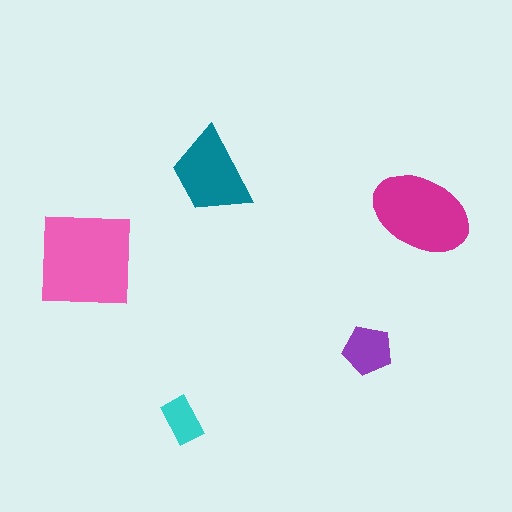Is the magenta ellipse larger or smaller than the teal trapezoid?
Larger.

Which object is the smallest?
The cyan rectangle.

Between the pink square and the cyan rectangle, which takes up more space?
The pink square.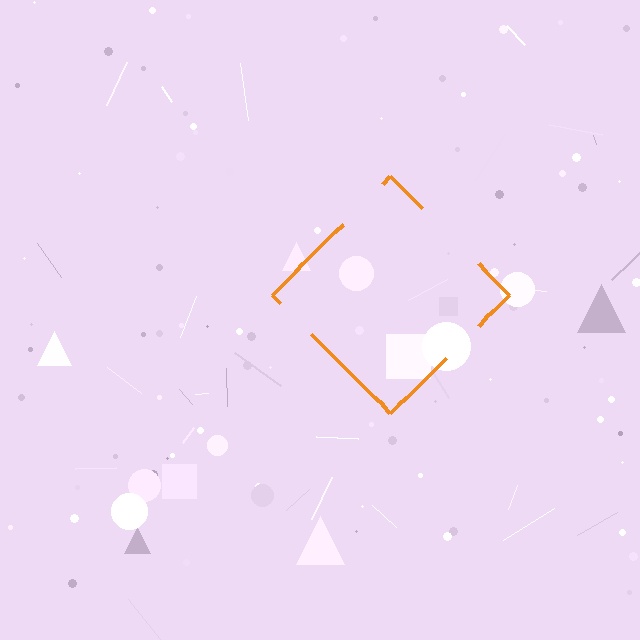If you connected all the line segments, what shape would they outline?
They would outline a diamond.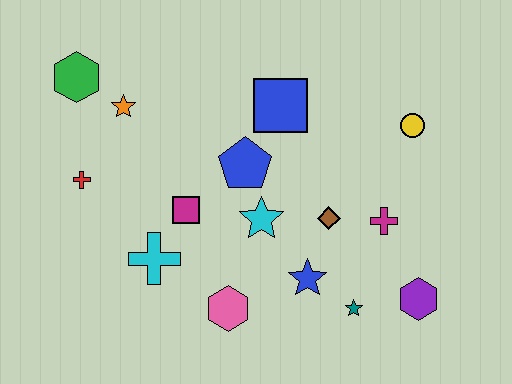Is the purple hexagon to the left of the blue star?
No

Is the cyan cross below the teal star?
No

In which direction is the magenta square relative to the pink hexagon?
The magenta square is above the pink hexagon.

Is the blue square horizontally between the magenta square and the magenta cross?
Yes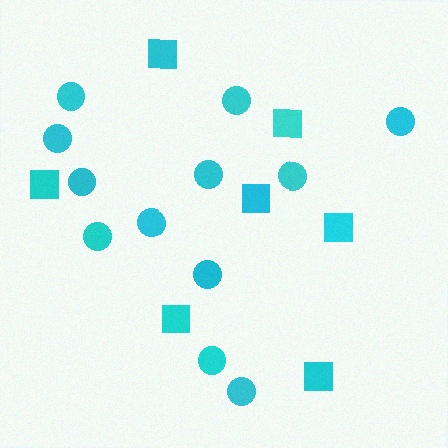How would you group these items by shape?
There are 2 groups: one group of squares (7) and one group of circles (12).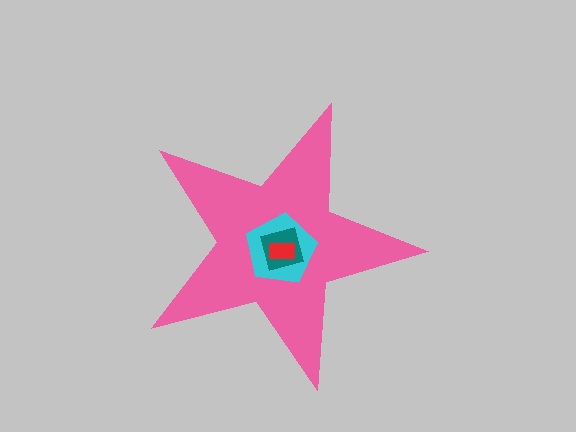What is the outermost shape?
The pink star.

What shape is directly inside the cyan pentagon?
The teal square.